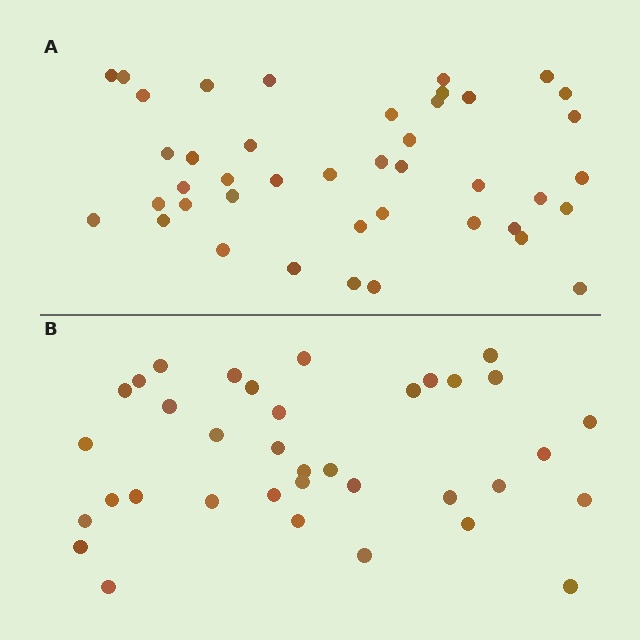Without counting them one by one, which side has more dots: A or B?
Region A (the top region) has more dots.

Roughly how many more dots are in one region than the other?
Region A has about 6 more dots than region B.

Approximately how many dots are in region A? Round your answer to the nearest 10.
About 40 dots. (The exact count is 42, which rounds to 40.)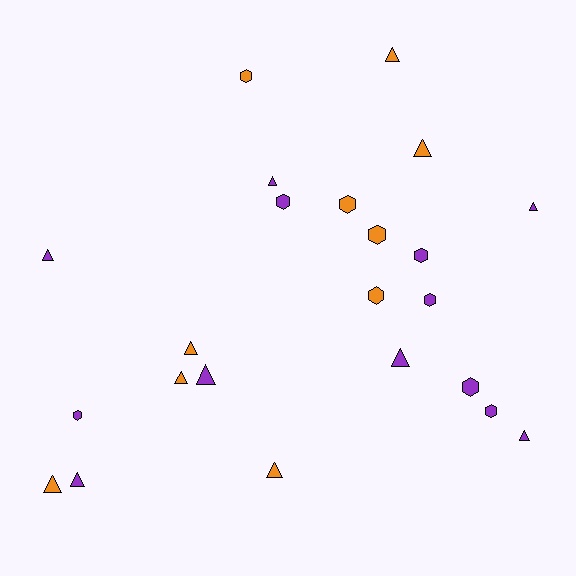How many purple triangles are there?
There are 7 purple triangles.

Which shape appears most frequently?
Triangle, with 13 objects.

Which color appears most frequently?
Purple, with 13 objects.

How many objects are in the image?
There are 23 objects.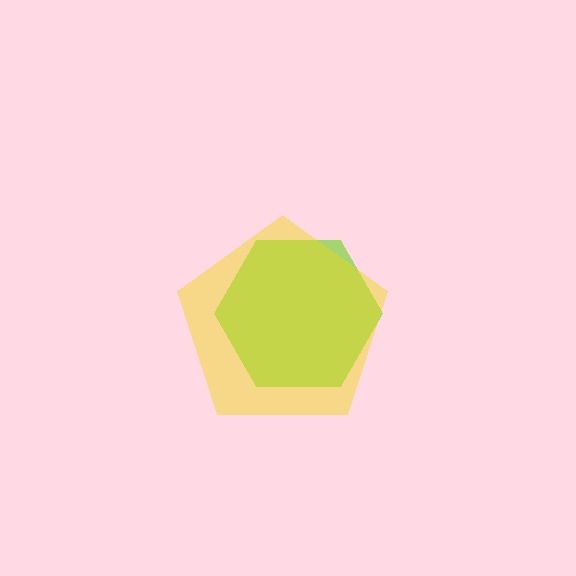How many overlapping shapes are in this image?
There are 2 overlapping shapes in the image.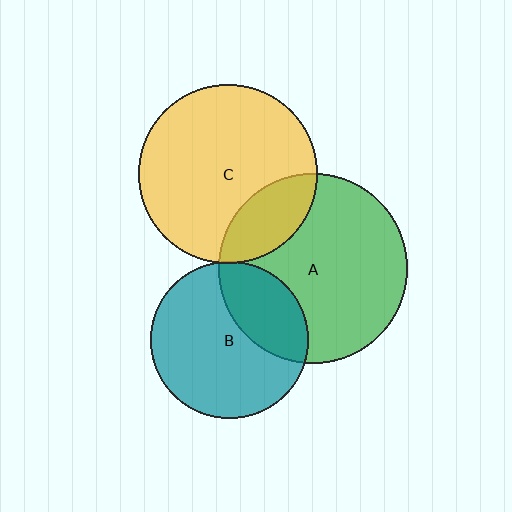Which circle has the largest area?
Circle A (green).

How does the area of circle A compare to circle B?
Approximately 1.4 times.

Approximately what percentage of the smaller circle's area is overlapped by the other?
Approximately 30%.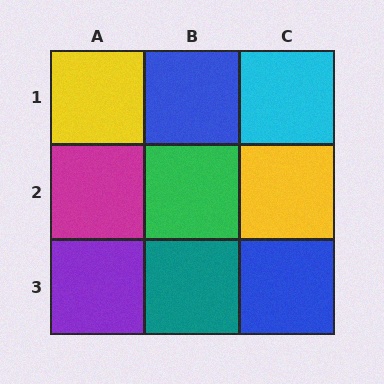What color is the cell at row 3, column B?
Teal.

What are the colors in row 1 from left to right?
Yellow, blue, cyan.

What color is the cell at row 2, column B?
Green.